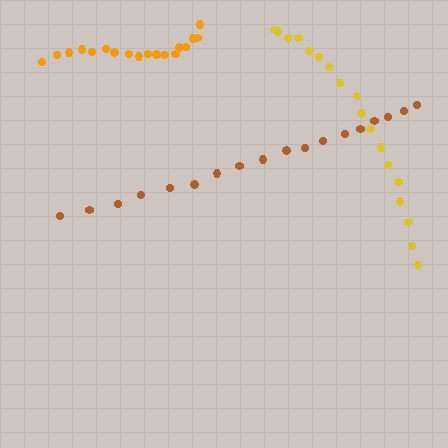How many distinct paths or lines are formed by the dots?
There are 3 distinct paths.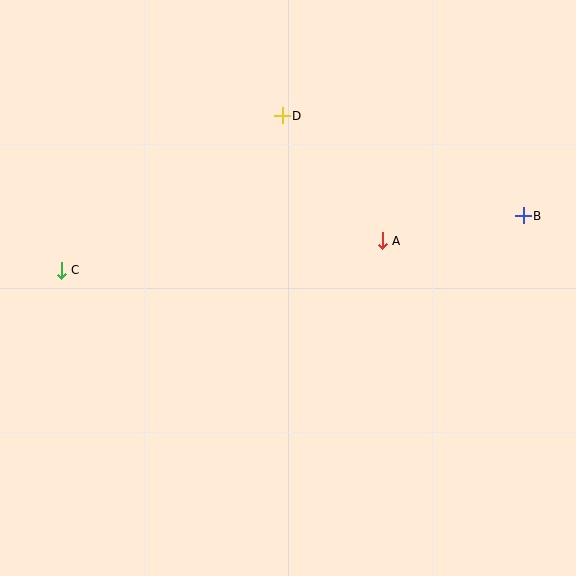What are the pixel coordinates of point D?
Point D is at (282, 116).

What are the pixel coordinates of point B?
Point B is at (523, 216).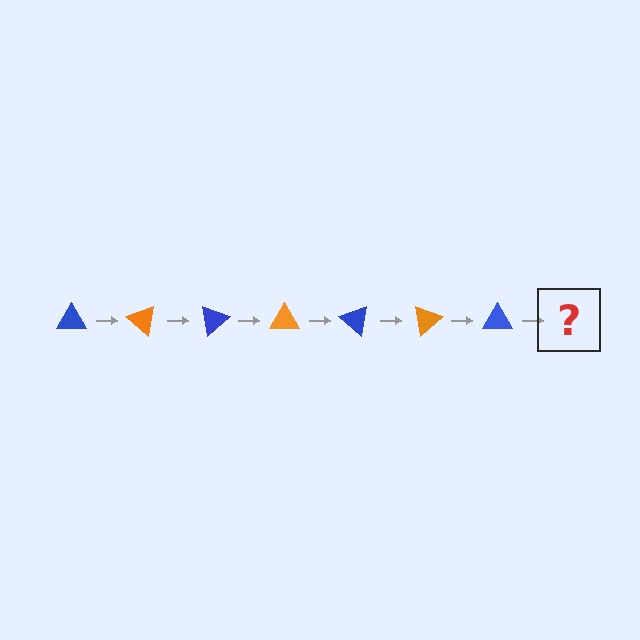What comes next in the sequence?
The next element should be an orange triangle, rotated 280 degrees from the start.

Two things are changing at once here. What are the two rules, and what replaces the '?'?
The two rules are that it rotates 40 degrees each step and the color cycles through blue and orange. The '?' should be an orange triangle, rotated 280 degrees from the start.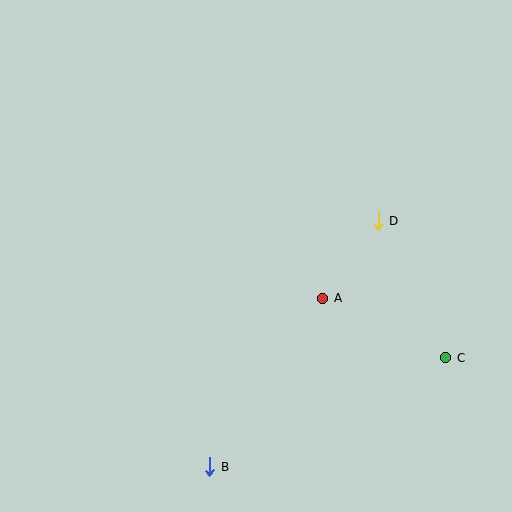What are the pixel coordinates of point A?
Point A is at (323, 298).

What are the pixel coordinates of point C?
Point C is at (446, 358).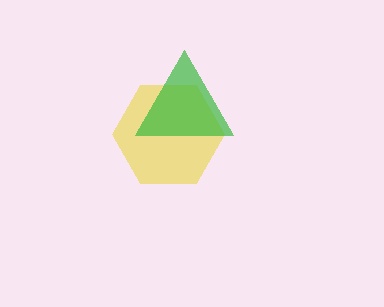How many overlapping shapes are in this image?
There are 2 overlapping shapes in the image.